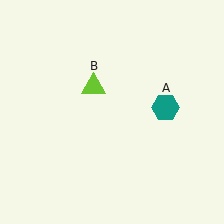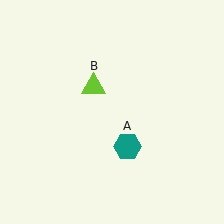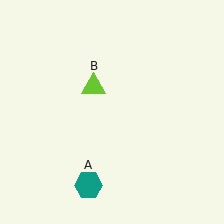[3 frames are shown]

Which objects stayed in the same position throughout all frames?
Lime triangle (object B) remained stationary.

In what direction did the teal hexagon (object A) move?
The teal hexagon (object A) moved down and to the left.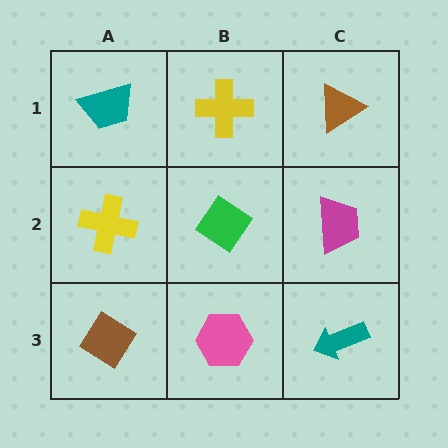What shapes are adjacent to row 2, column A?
A teal trapezoid (row 1, column A), a brown diamond (row 3, column A), a green diamond (row 2, column B).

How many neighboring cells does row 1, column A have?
2.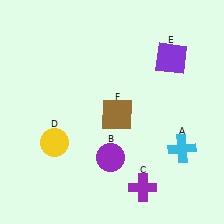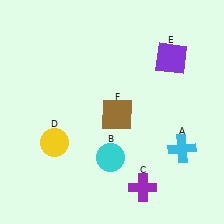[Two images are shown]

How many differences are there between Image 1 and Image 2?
There is 1 difference between the two images.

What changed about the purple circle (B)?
In Image 1, B is purple. In Image 2, it changed to cyan.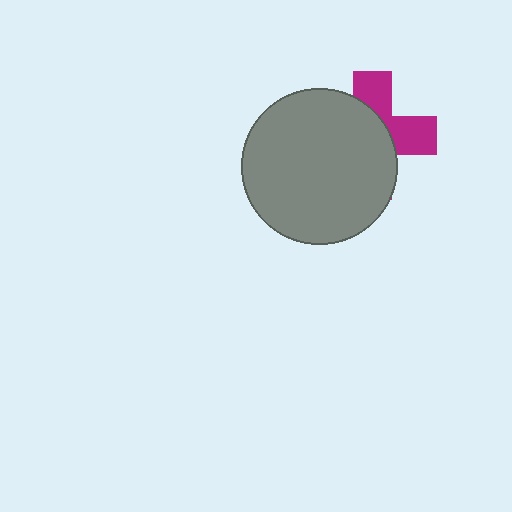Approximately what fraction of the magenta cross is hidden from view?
Roughly 62% of the magenta cross is hidden behind the gray circle.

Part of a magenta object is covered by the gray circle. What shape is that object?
It is a cross.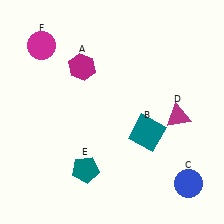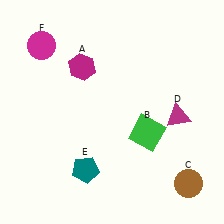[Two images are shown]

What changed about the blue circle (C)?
In Image 1, C is blue. In Image 2, it changed to brown.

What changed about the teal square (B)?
In Image 1, B is teal. In Image 2, it changed to green.